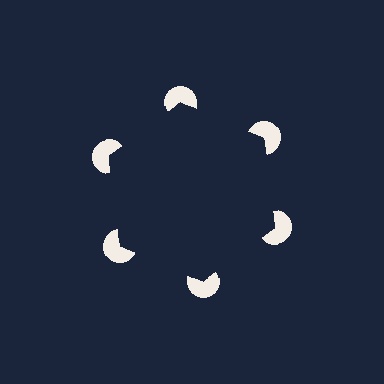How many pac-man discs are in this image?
There are 6 — one at each vertex of the illusory hexagon.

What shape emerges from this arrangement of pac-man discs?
An illusory hexagon — its edges are inferred from the aligned wedge cuts in the pac-man discs, not physically drawn.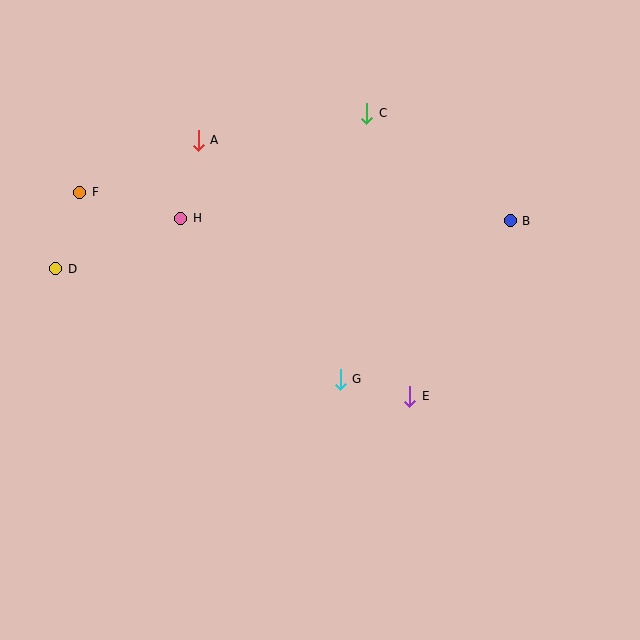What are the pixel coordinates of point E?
Point E is at (410, 396).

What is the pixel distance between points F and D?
The distance between F and D is 80 pixels.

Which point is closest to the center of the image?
Point G at (340, 379) is closest to the center.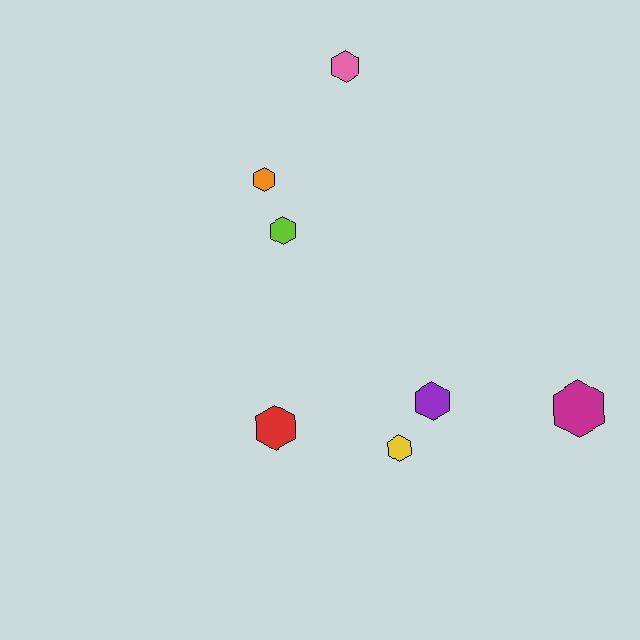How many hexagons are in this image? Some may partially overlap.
There are 7 hexagons.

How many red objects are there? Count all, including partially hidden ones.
There is 1 red object.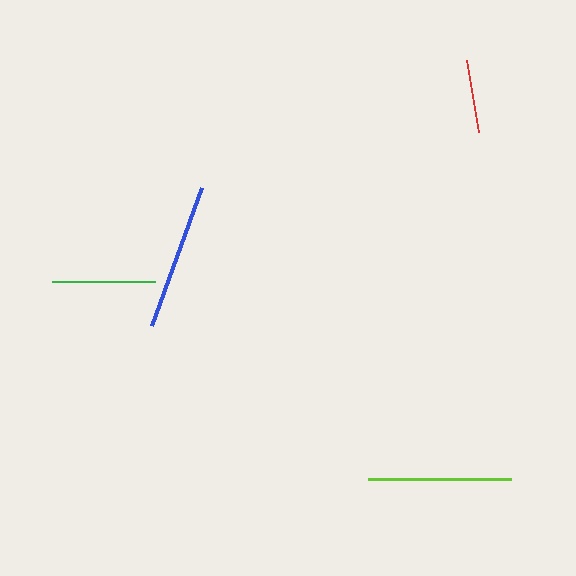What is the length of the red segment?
The red segment is approximately 73 pixels long.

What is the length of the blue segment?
The blue segment is approximately 147 pixels long.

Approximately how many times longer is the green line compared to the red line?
The green line is approximately 1.4 times the length of the red line.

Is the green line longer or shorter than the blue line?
The blue line is longer than the green line.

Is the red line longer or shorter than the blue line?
The blue line is longer than the red line.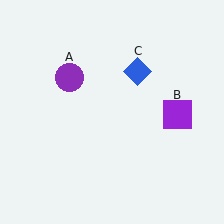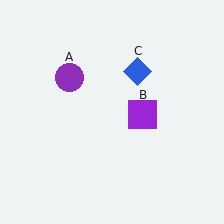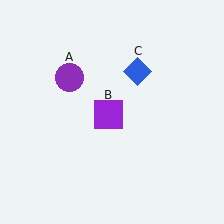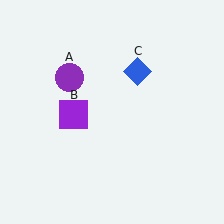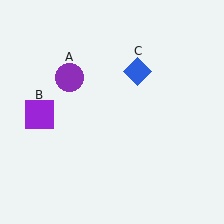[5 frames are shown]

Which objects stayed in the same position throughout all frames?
Purple circle (object A) and blue diamond (object C) remained stationary.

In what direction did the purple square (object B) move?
The purple square (object B) moved left.